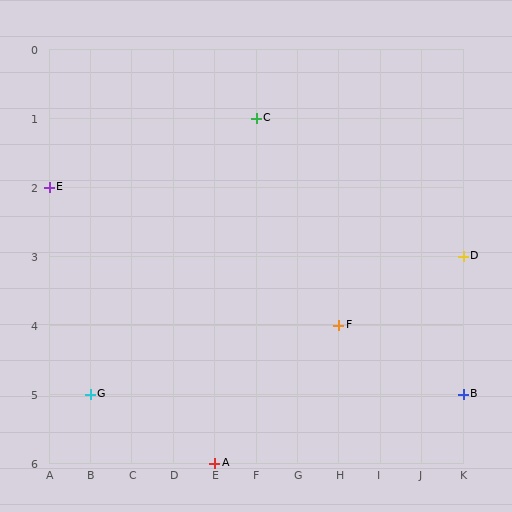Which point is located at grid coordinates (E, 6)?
Point A is at (E, 6).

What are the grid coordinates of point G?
Point G is at grid coordinates (B, 5).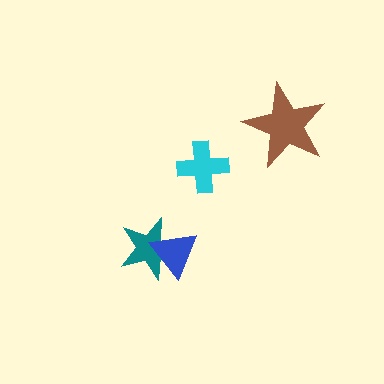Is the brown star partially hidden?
No, no other shape covers it.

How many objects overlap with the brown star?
0 objects overlap with the brown star.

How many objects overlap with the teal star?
1 object overlaps with the teal star.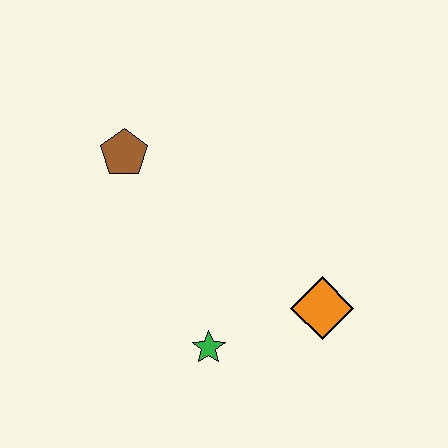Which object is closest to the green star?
The orange diamond is closest to the green star.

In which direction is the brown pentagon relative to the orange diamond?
The brown pentagon is to the left of the orange diamond.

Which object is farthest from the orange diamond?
The brown pentagon is farthest from the orange diamond.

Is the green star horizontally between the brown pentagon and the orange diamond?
Yes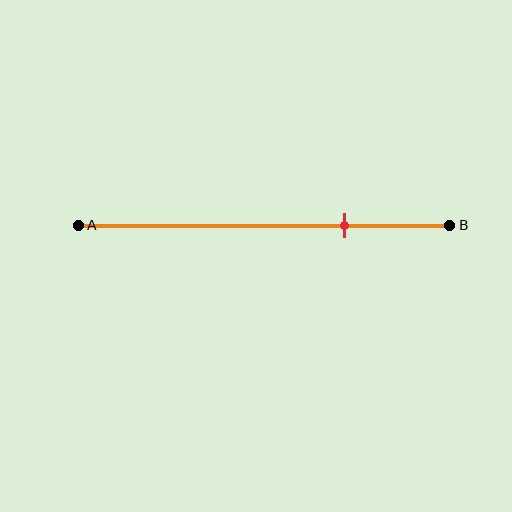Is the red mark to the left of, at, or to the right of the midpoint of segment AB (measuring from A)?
The red mark is to the right of the midpoint of segment AB.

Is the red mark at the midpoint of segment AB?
No, the mark is at about 70% from A, not at the 50% midpoint.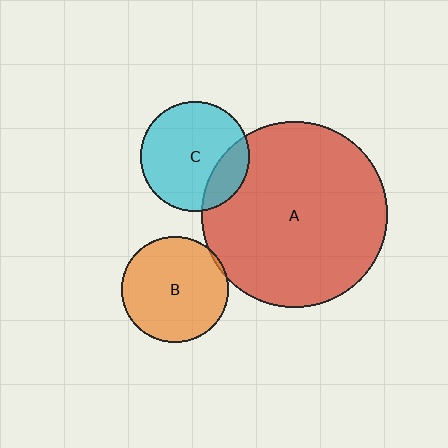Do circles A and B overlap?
Yes.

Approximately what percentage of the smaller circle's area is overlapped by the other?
Approximately 5%.